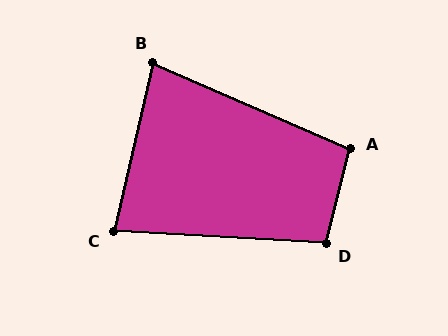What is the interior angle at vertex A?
Approximately 100 degrees (obtuse).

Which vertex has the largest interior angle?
D, at approximately 101 degrees.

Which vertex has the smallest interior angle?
B, at approximately 79 degrees.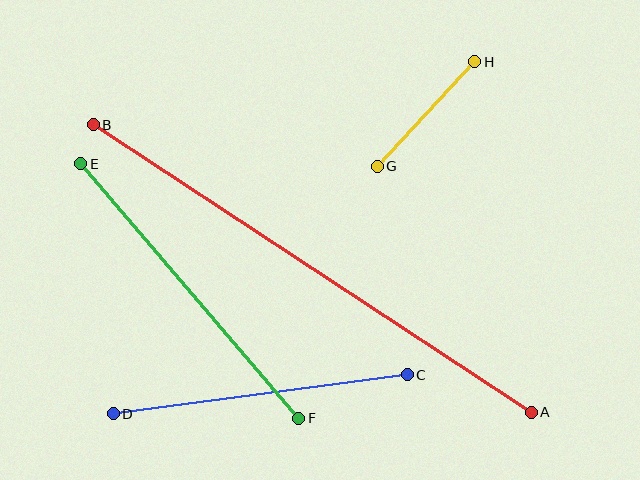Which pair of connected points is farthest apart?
Points A and B are farthest apart.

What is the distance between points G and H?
The distance is approximately 143 pixels.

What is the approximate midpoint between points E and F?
The midpoint is at approximately (190, 291) pixels.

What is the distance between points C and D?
The distance is approximately 297 pixels.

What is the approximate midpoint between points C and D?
The midpoint is at approximately (260, 394) pixels.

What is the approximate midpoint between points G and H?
The midpoint is at approximately (426, 114) pixels.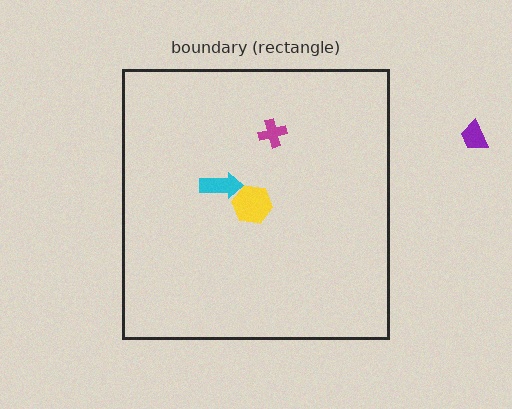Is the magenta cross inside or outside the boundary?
Inside.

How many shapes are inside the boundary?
3 inside, 1 outside.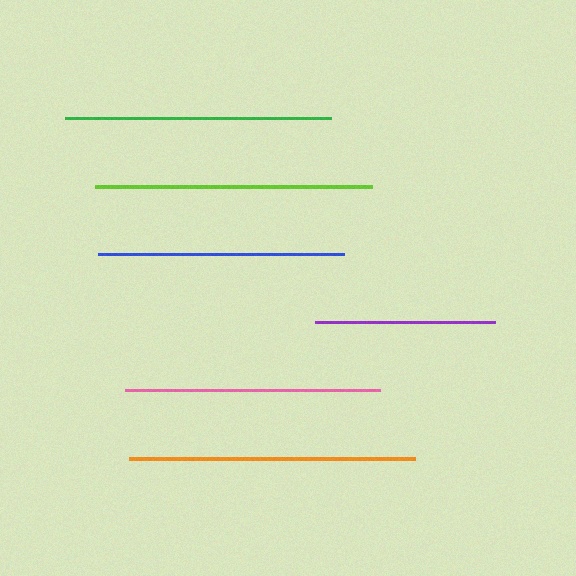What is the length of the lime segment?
The lime segment is approximately 277 pixels long.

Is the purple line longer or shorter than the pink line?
The pink line is longer than the purple line.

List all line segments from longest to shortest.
From longest to shortest: orange, lime, green, pink, blue, purple.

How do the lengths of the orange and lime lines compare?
The orange and lime lines are approximately the same length.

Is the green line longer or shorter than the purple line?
The green line is longer than the purple line.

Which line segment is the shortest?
The purple line is the shortest at approximately 180 pixels.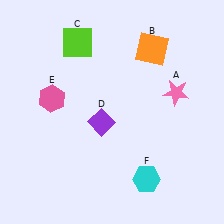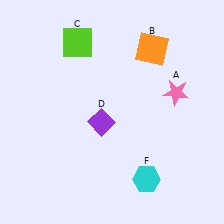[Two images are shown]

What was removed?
The pink hexagon (E) was removed in Image 2.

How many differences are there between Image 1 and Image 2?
There is 1 difference between the two images.